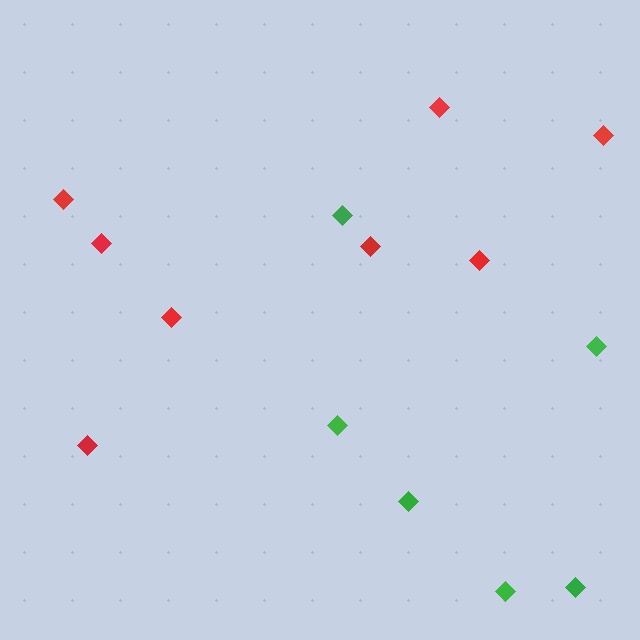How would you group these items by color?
There are 2 groups: one group of red diamonds (8) and one group of green diamonds (6).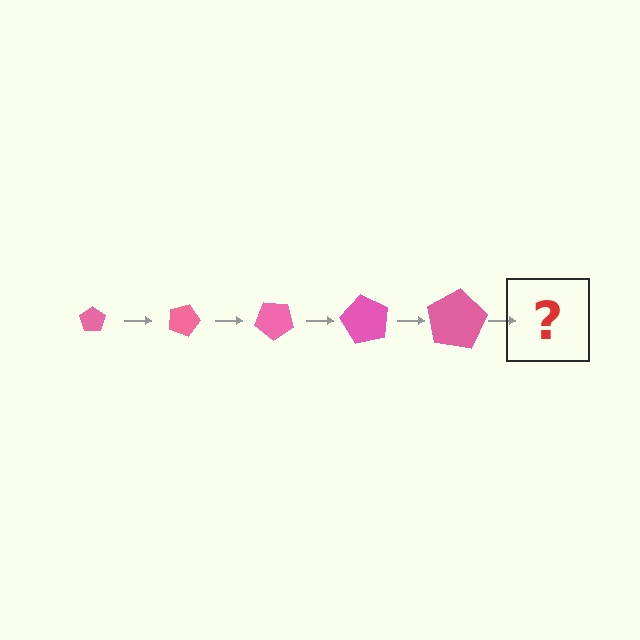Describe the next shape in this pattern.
It should be a pentagon, larger than the previous one and rotated 100 degrees from the start.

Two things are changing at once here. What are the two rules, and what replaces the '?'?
The two rules are that the pentagon grows larger each step and it rotates 20 degrees each step. The '?' should be a pentagon, larger than the previous one and rotated 100 degrees from the start.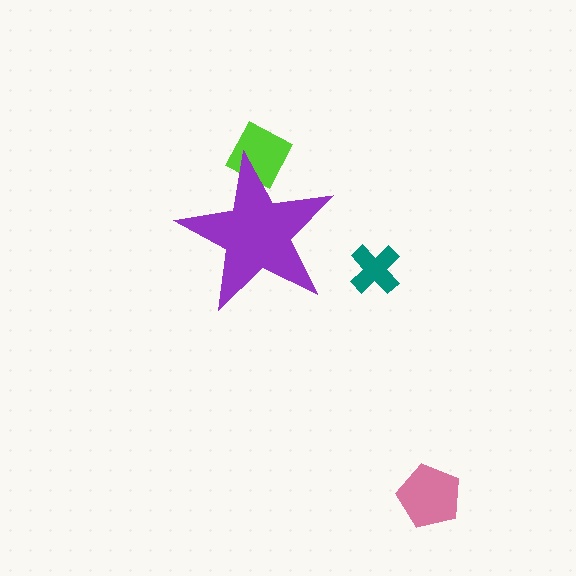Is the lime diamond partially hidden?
Yes, the lime diamond is partially hidden behind the purple star.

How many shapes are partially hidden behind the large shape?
1 shape is partially hidden.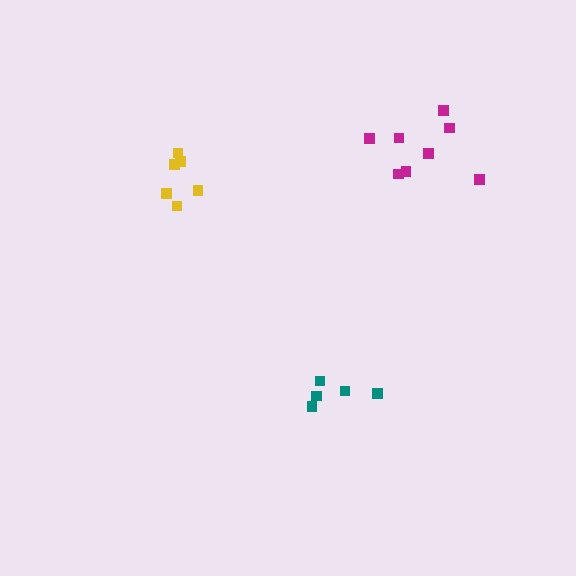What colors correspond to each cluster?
The clusters are colored: teal, yellow, magenta.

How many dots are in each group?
Group 1: 5 dots, Group 2: 6 dots, Group 3: 8 dots (19 total).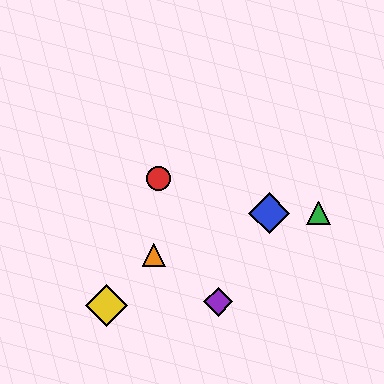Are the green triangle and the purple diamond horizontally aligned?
No, the green triangle is at y≈213 and the purple diamond is at y≈302.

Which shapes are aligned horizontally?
The blue diamond, the green triangle are aligned horizontally.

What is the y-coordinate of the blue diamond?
The blue diamond is at y≈213.